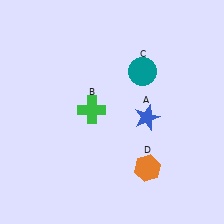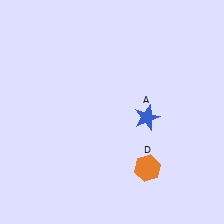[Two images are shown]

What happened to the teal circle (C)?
The teal circle (C) was removed in Image 2. It was in the top-right area of Image 1.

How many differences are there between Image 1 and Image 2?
There are 2 differences between the two images.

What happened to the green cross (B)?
The green cross (B) was removed in Image 2. It was in the top-left area of Image 1.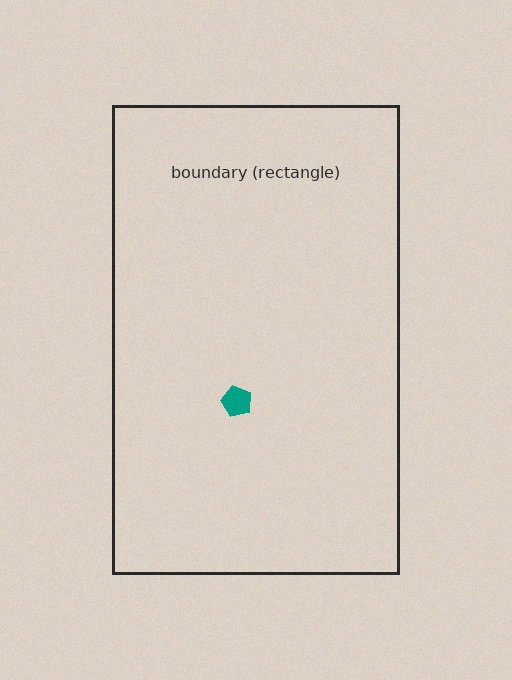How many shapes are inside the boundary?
1 inside, 0 outside.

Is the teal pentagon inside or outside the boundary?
Inside.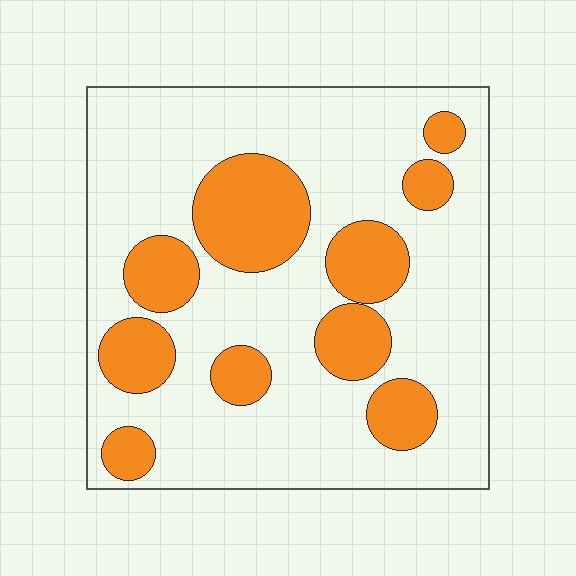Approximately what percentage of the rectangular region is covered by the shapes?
Approximately 25%.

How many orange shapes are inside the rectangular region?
10.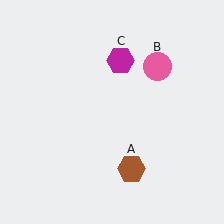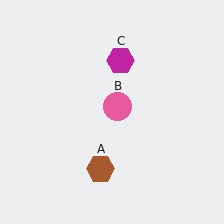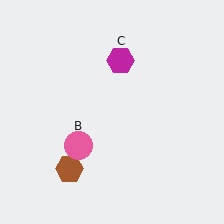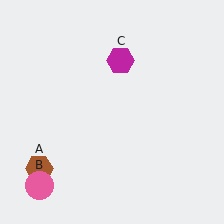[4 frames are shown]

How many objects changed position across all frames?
2 objects changed position: brown hexagon (object A), pink circle (object B).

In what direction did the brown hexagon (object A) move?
The brown hexagon (object A) moved left.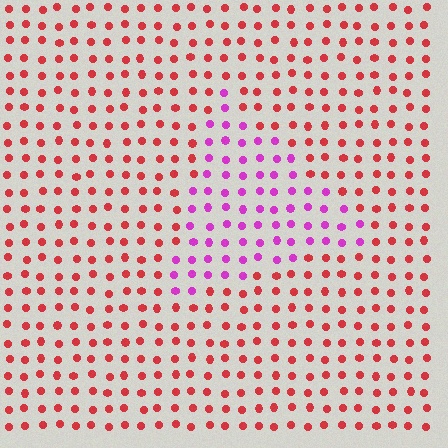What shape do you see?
I see a triangle.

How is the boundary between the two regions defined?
The boundary is defined purely by a slight shift in hue (about 52 degrees). Spacing, size, and orientation are identical on both sides.